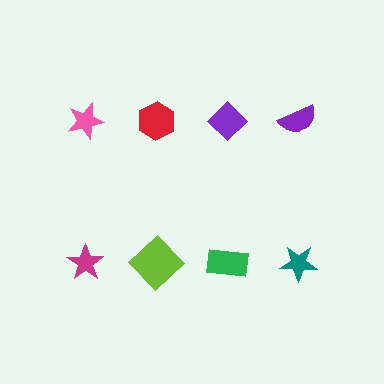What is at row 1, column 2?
A red hexagon.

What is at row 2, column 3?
A green rectangle.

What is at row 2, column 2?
A lime diamond.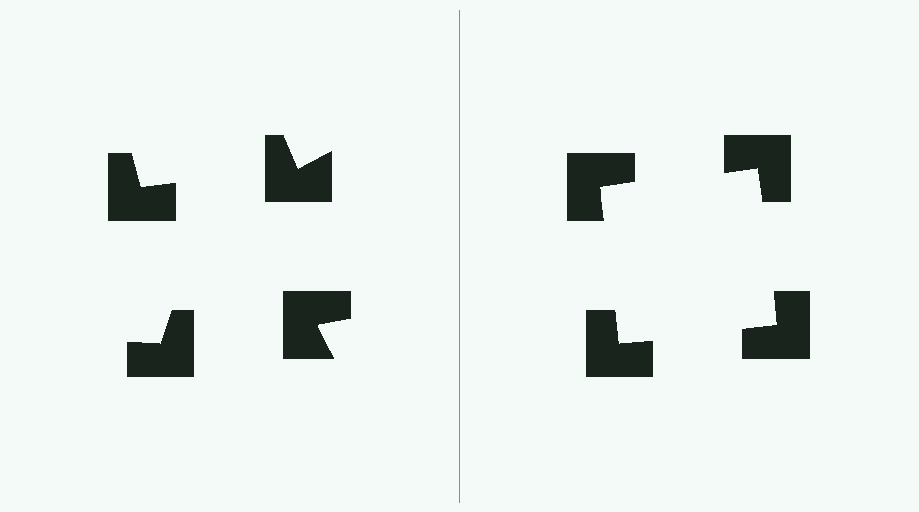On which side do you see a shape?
An illusory square appears on the right side. On the left side the wedge cuts are rotated, so no coherent shape forms.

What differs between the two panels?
The notched squares are positioned identically on both sides; only the wedge orientations differ. On the right they align to a square; on the left they are misaligned.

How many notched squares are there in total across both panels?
8 — 4 on each side.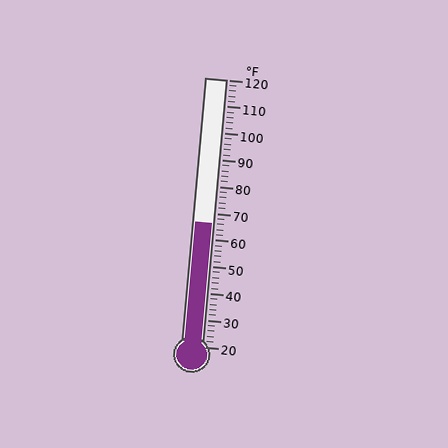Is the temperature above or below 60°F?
The temperature is above 60°F.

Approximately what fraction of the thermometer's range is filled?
The thermometer is filled to approximately 45% of its range.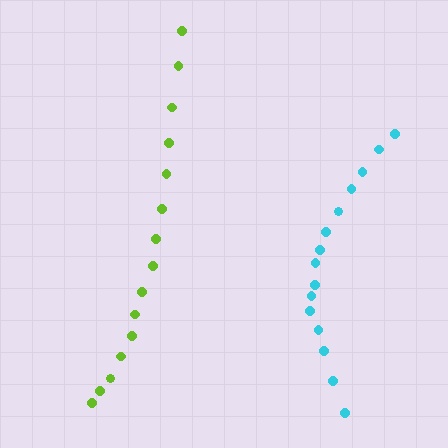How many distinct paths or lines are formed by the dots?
There are 2 distinct paths.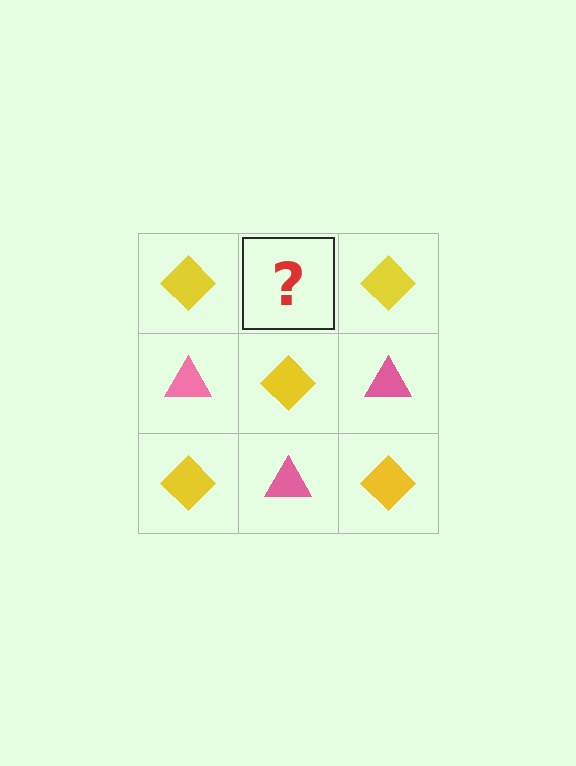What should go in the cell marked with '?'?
The missing cell should contain a pink triangle.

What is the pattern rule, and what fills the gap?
The rule is that it alternates yellow diamond and pink triangle in a checkerboard pattern. The gap should be filled with a pink triangle.